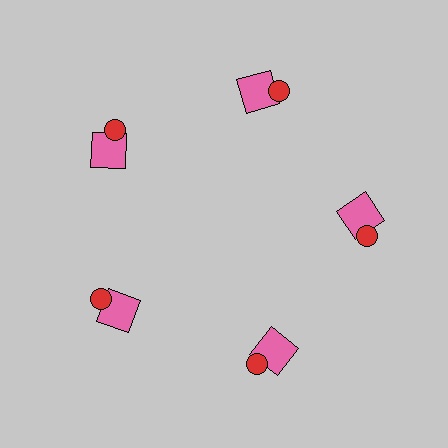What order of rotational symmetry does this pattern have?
This pattern has 5-fold rotational symmetry.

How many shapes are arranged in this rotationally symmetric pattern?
There are 10 shapes, arranged in 5 groups of 2.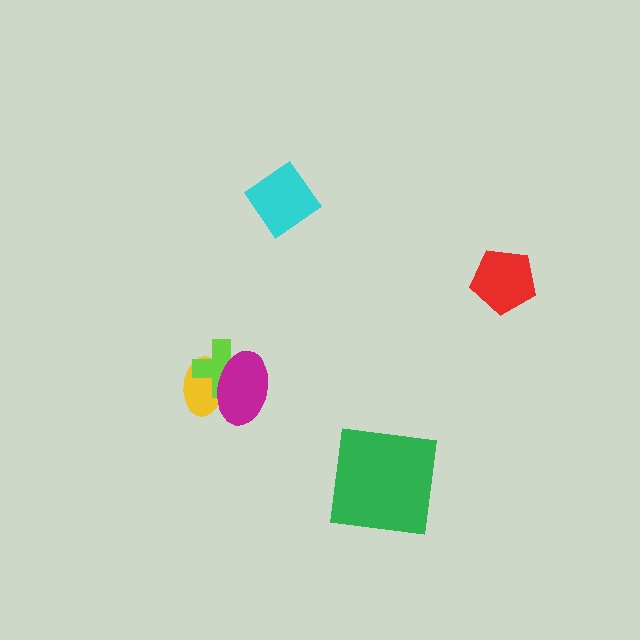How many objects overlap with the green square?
0 objects overlap with the green square.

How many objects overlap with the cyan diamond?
0 objects overlap with the cyan diamond.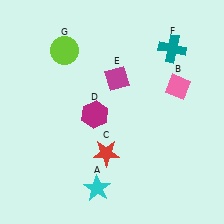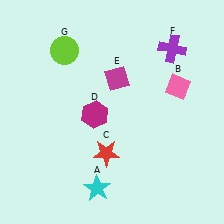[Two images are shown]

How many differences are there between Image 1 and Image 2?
There is 1 difference between the two images.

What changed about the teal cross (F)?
In Image 1, F is teal. In Image 2, it changed to purple.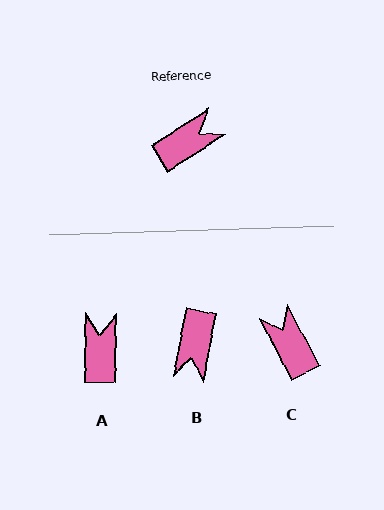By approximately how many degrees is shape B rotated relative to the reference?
Approximately 134 degrees clockwise.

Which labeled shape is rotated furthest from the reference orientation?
B, about 134 degrees away.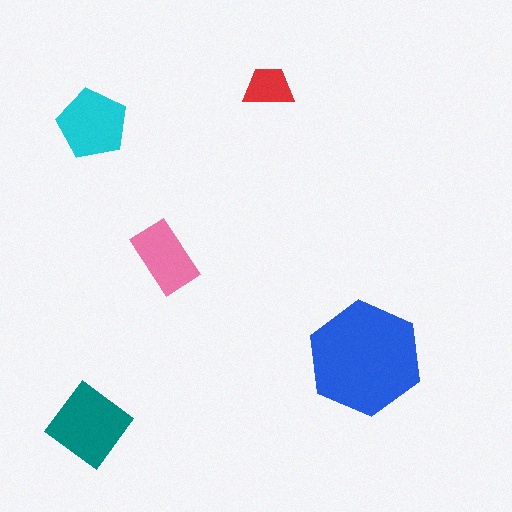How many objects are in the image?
There are 5 objects in the image.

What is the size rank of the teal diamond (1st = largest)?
2nd.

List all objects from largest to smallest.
The blue hexagon, the teal diamond, the cyan pentagon, the pink rectangle, the red trapezoid.